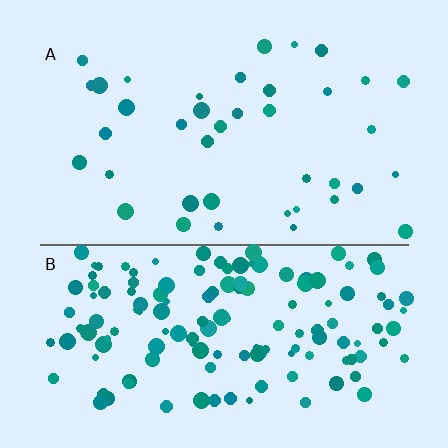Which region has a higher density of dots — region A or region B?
B (the bottom).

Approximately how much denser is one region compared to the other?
Approximately 3.7× — region B over region A.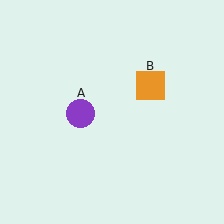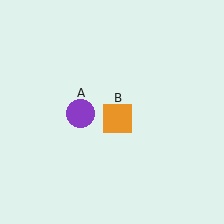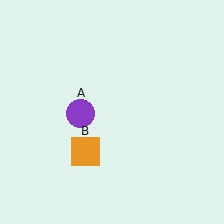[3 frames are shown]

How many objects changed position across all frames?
1 object changed position: orange square (object B).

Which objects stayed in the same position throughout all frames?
Purple circle (object A) remained stationary.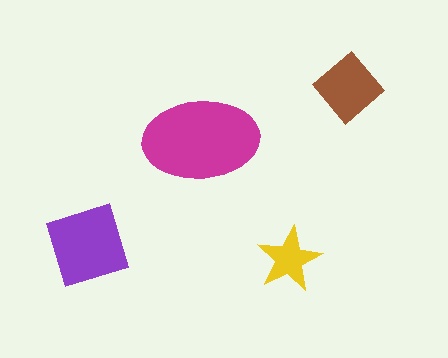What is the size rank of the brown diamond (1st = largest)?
3rd.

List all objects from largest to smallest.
The magenta ellipse, the purple square, the brown diamond, the yellow star.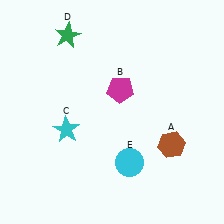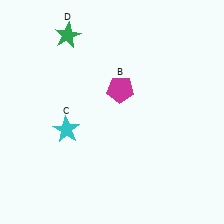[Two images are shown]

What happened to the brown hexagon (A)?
The brown hexagon (A) was removed in Image 2. It was in the bottom-right area of Image 1.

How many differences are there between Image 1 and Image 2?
There are 2 differences between the two images.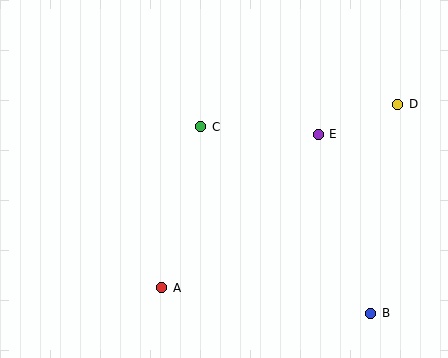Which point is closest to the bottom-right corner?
Point B is closest to the bottom-right corner.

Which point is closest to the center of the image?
Point C at (201, 127) is closest to the center.